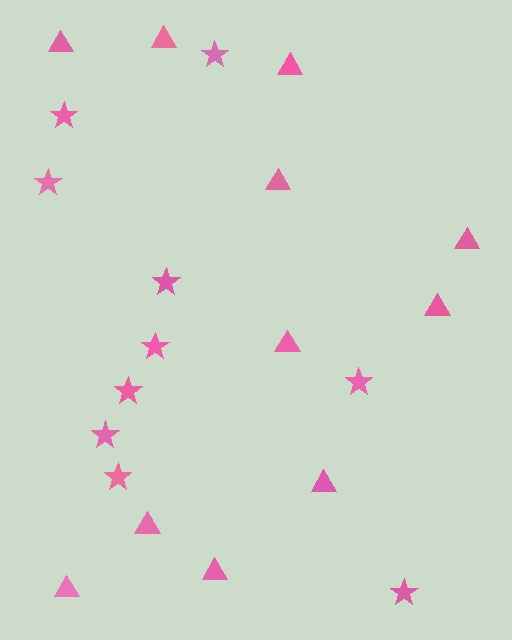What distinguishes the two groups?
There are 2 groups: one group of triangles (11) and one group of stars (10).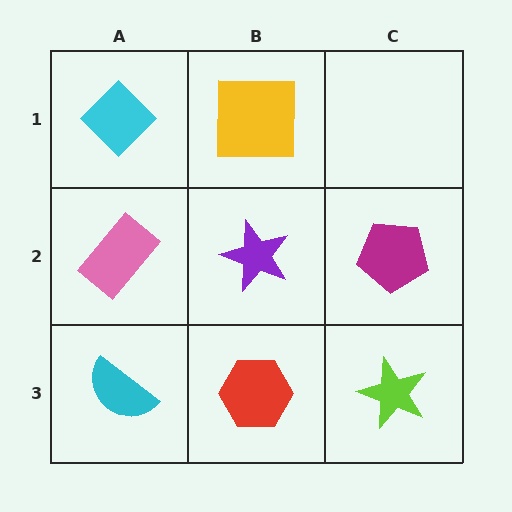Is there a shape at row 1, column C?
No, that cell is empty.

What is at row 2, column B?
A purple star.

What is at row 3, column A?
A cyan semicircle.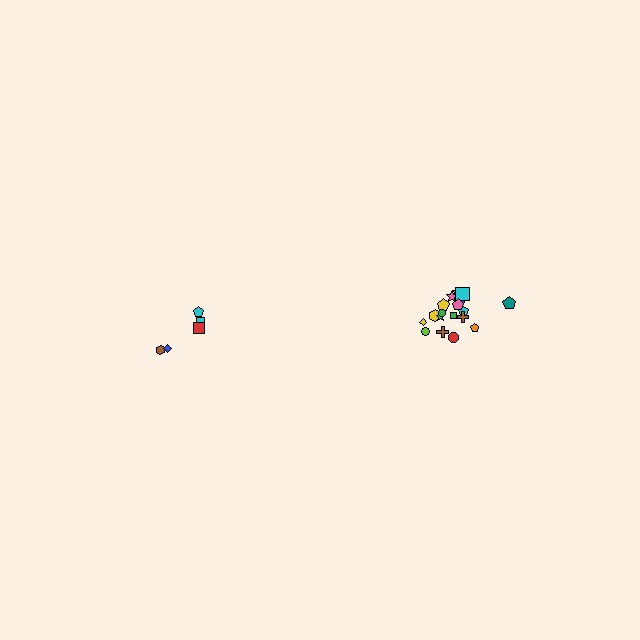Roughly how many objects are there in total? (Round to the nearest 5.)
Roughly 25 objects in total.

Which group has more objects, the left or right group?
The right group.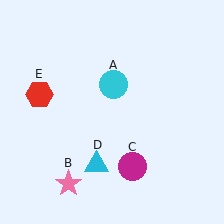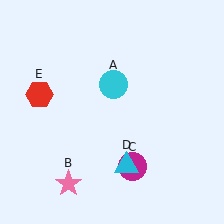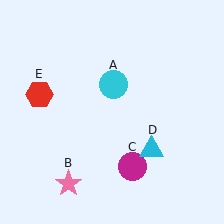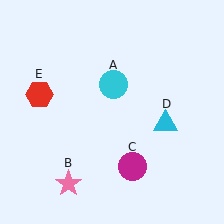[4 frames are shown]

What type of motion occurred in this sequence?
The cyan triangle (object D) rotated counterclockwise around the center of the scene.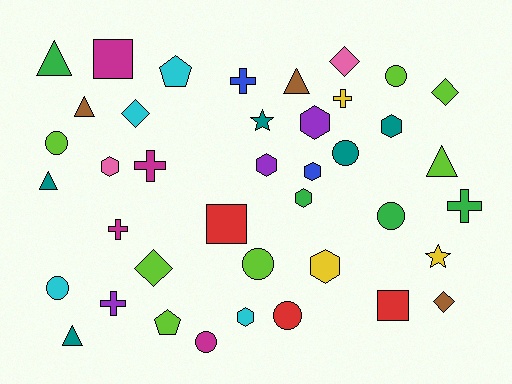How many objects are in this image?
There are 40 objects.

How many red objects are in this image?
There are 3 red objects.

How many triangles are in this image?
There are 6 triangles.